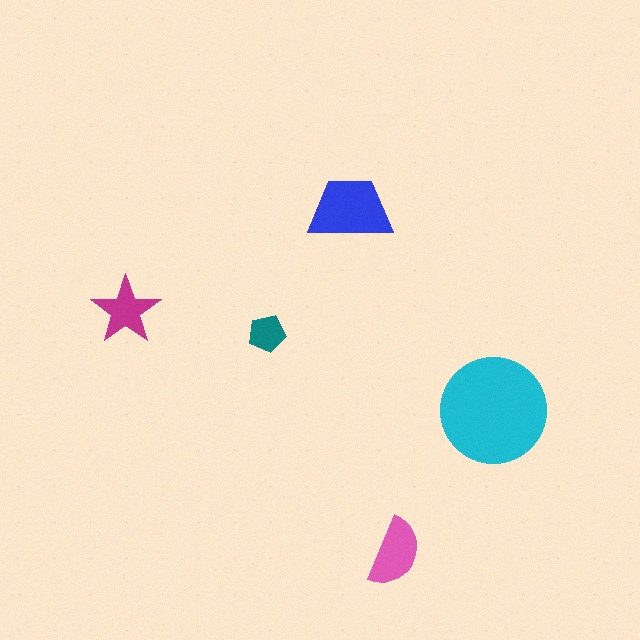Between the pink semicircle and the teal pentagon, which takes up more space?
The pink semicircle.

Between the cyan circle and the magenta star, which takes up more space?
The cyan circle.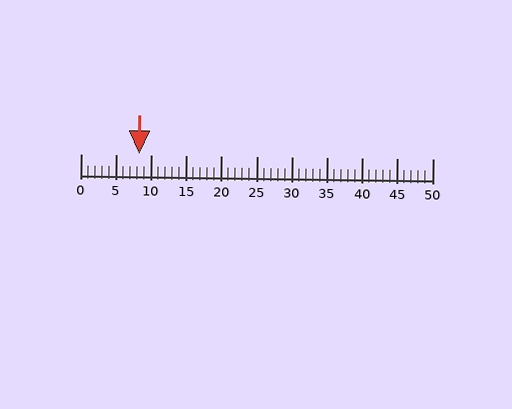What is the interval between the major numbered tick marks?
The major tick marks are spaced 5 units apart.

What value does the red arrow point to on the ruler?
The red arrow points to approximately 8.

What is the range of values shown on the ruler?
The ruler shows values from 0 to 50.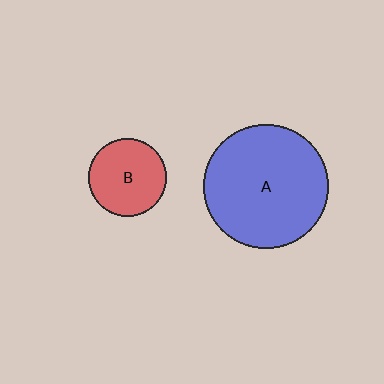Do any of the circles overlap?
No, none of the circles overlap.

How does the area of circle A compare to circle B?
Approximately 2.5 times.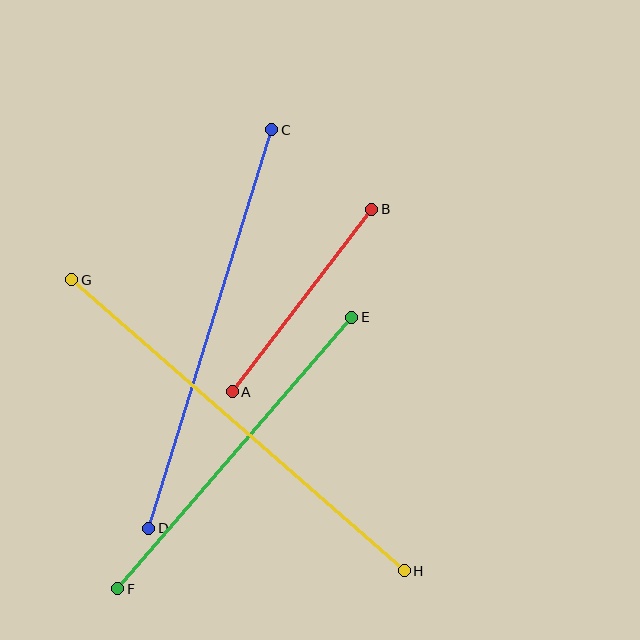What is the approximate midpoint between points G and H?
The midpoint is at approximately (238, 425) pixels.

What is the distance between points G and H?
The distance is approximately 442 pixels.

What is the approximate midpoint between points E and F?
The midpoint is at approximately (235, 453) pixels.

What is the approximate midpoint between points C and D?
The midpoint is at approximately (210, 329) pixels.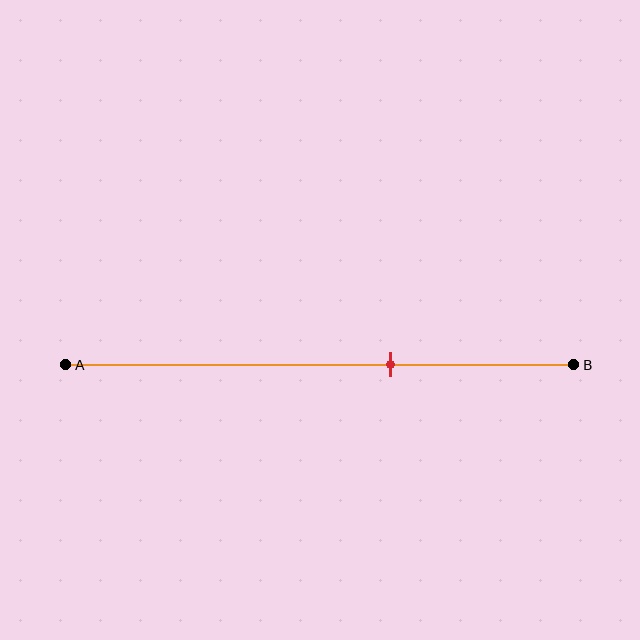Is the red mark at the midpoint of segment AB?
No, the mark is at about 65% from A, not at the 50% midpoint.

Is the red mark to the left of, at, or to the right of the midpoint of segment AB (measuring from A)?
The red mark is to the right of the midpoint of segment AB.